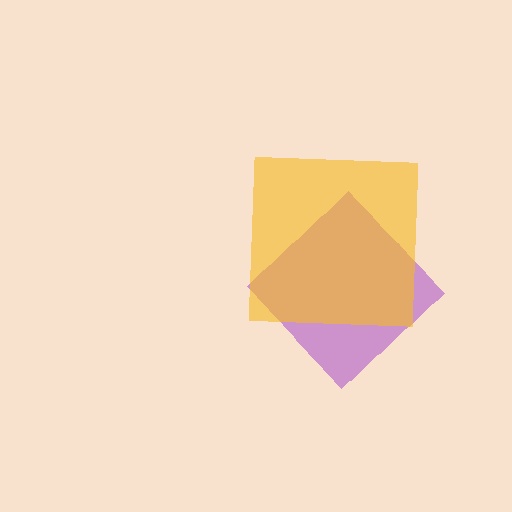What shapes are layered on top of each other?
The layered shapes are: a purple diamond, a yellow square.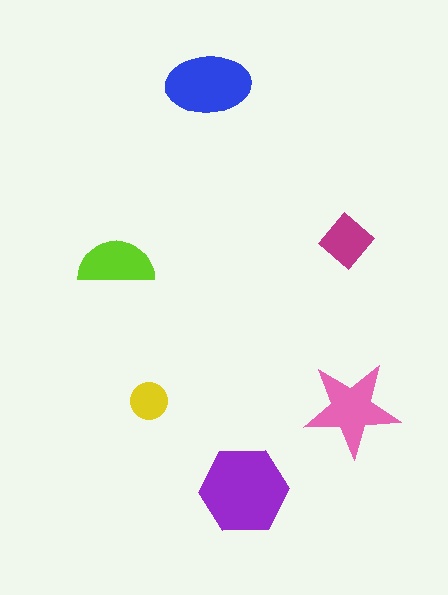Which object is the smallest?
The yellow circle.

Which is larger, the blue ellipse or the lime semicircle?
The blue ellipse.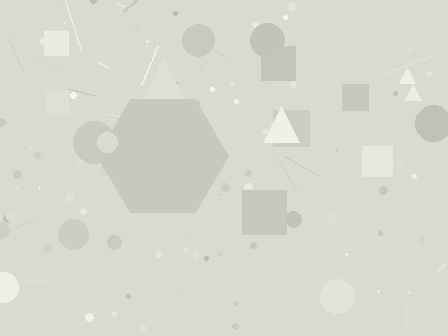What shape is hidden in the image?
A hexagon is hidden in the image.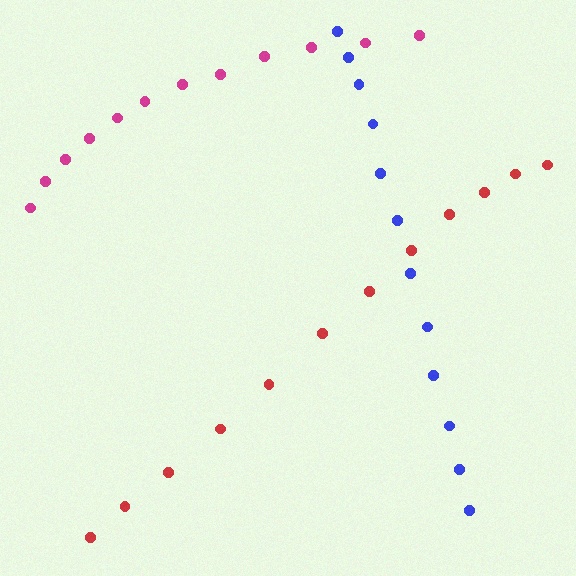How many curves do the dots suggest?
There are 3 distinct paths.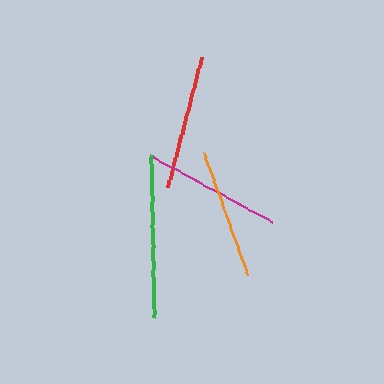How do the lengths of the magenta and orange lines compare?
The magenta and orange lines are approximately the same length.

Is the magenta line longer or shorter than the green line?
The green line is longer than the magenta line.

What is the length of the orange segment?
The orange segment is approximately 130 pixels long.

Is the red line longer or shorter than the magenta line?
The magenta line is longer than the red line.